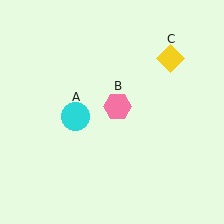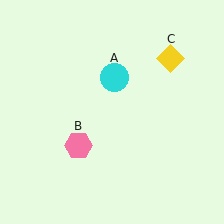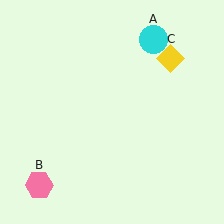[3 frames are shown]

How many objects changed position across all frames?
2 objects changed position: cyan circle (object A), pink hexagon (object B).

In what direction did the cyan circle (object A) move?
The cyan circle (object A) moved up and to the right.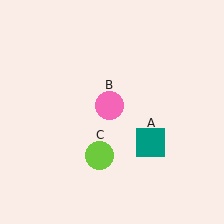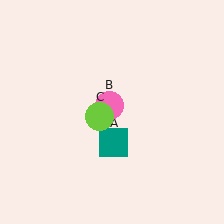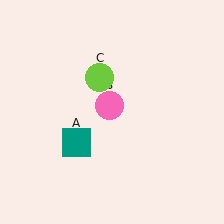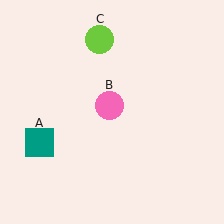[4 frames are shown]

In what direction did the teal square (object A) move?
The teal square (object A) moved left.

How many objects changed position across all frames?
2 objects changed position: teal square (object A), lime circle (object C).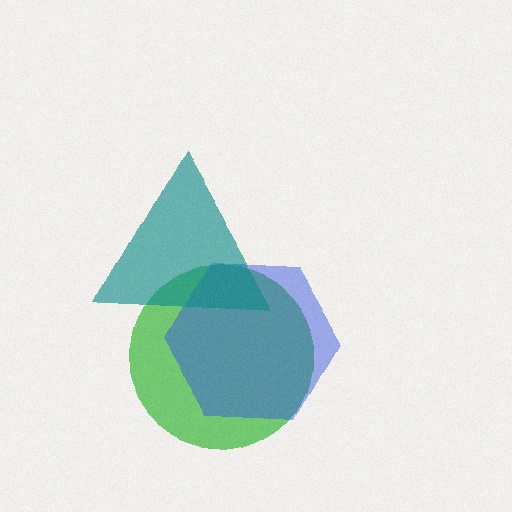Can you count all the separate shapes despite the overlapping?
Yes, there are 3 separate shapes.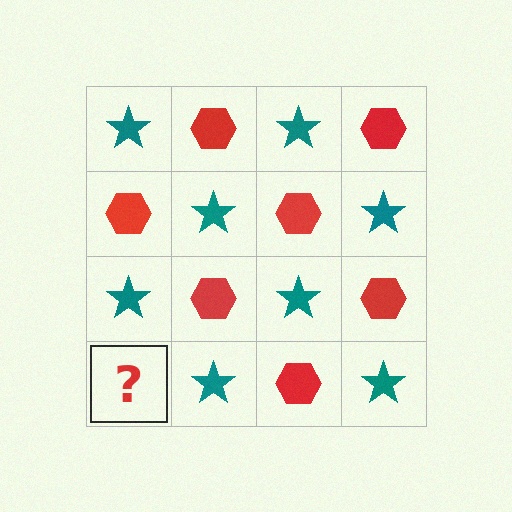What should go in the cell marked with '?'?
The missing cell should contain a red hexagon.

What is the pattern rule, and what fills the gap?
The rule is that it alternates teal star and red hexagon in a checkerboard pattern. The gap should be filled with a red hexagon.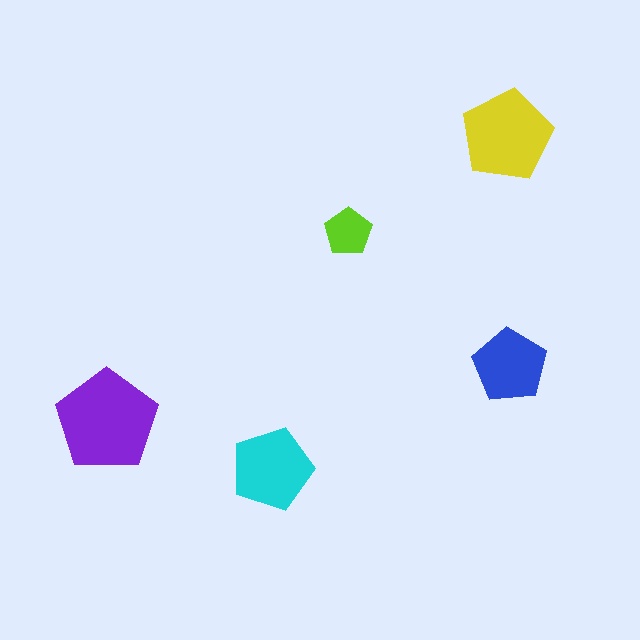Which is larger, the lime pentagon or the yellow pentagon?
The yellow one.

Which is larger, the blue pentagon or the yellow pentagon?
The yellow one.